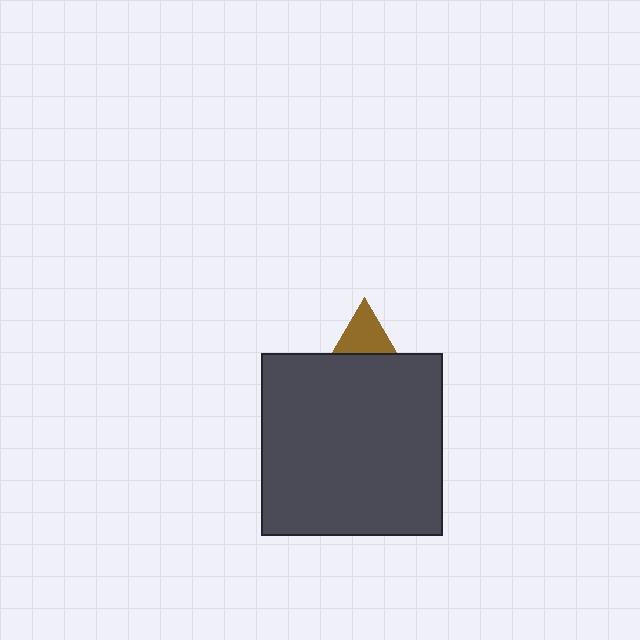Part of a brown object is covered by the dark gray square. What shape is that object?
It is a triangle.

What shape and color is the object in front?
The object in front is a dark gray square.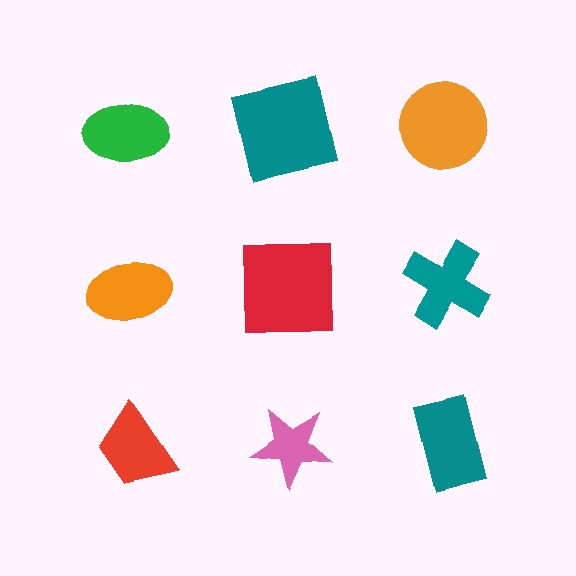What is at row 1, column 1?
A green ellipse.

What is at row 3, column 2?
A pink star.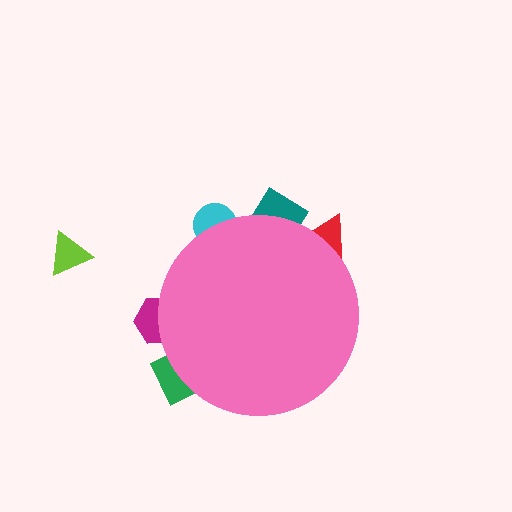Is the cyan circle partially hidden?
Yes, the cyan circle is partially hidden behind the pink circle.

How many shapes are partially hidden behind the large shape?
5 shapes are partially hidden.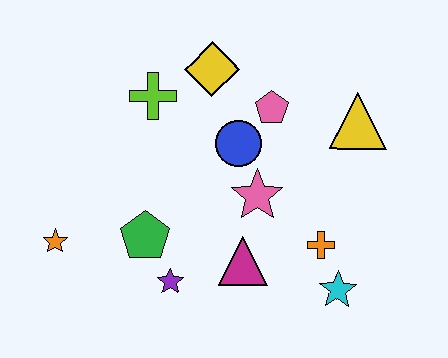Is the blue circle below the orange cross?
No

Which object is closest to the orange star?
The green pentagon is closest to the orange star.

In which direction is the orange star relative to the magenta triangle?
The orange star is to the left of the magenta triangle.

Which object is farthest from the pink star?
The orange star is farthest from the pink star.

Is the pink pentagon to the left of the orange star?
No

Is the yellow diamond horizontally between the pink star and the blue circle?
No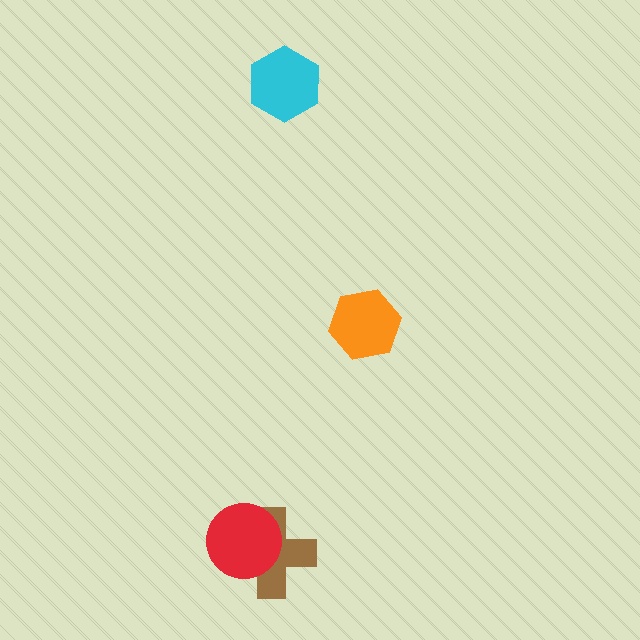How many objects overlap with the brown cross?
1 object overlaps with the brown cross.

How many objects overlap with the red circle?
1 object overlaps with the red circle.